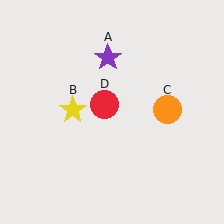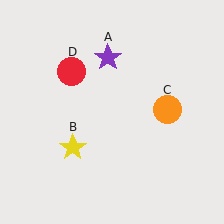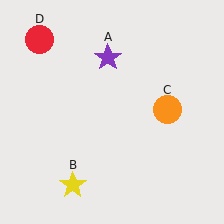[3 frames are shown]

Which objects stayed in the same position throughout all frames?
Purple star (object A) and orange circle (object C) remained stationary.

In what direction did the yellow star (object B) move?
The yellow star (object B) moved down.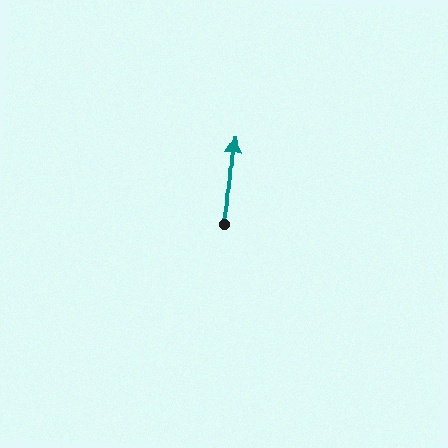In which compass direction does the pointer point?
North.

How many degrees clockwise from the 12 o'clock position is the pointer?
Approximately 5 degrees.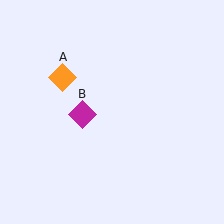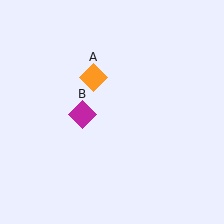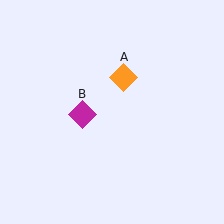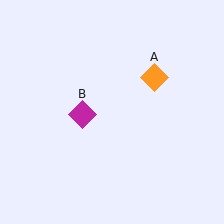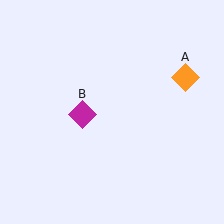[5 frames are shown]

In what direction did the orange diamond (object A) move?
The orange diamond (object A) moved right.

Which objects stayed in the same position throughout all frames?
Magenta diamond (object B) remained stationary.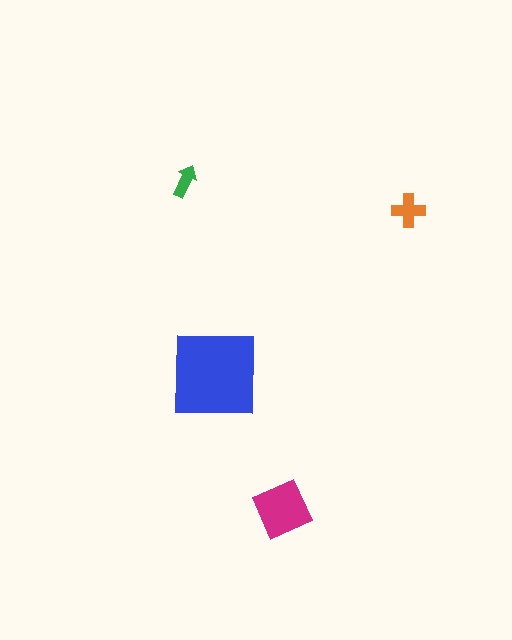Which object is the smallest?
The green arrow.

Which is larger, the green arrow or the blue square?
The blue square.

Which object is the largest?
The blue square.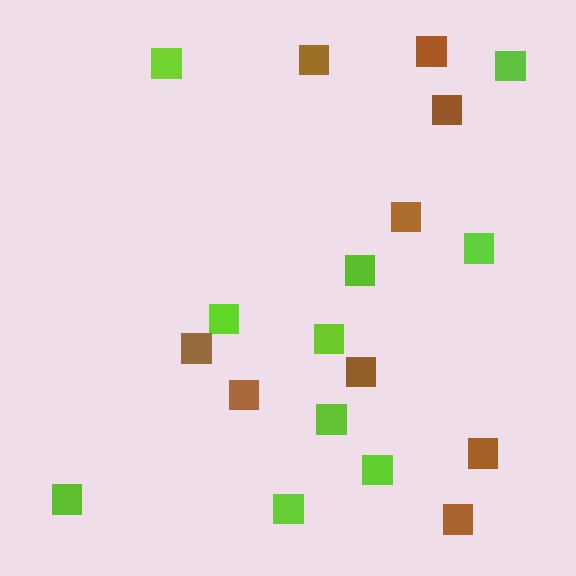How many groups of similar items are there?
There are 2 groups: one group of lime squares (10) and one group of brown squares (9).